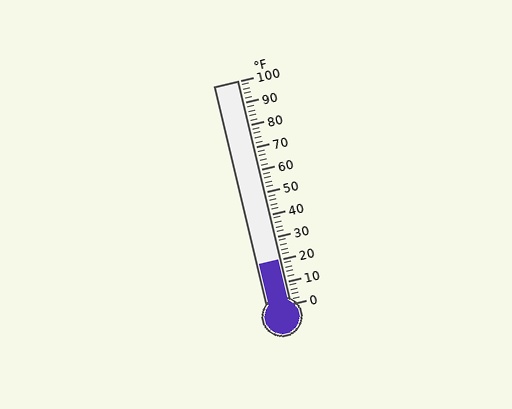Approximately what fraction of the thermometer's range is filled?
The thermometer is filled to approximately 20% of its range.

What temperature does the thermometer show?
The thermometer shows approximately 20°F.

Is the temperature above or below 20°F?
The temperature is at 20°F.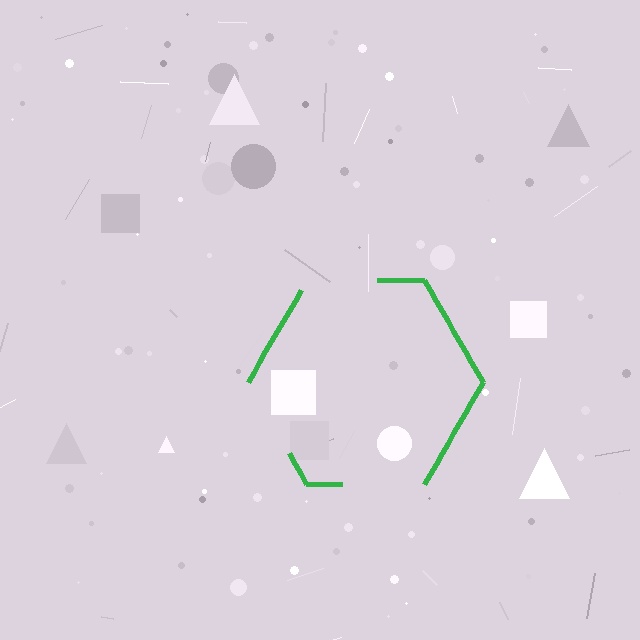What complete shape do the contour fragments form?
The contour fragments form a hexagon.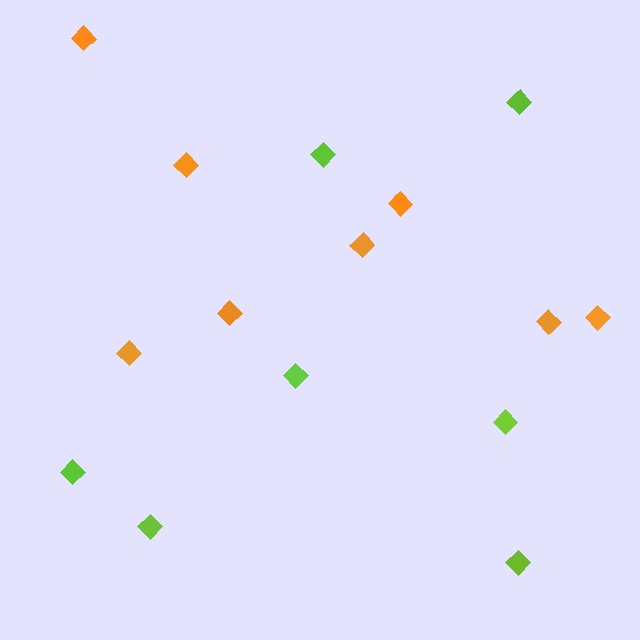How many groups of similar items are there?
There are 2 groups: one group of orange diamonds (8) and one group of lime diamonds (7).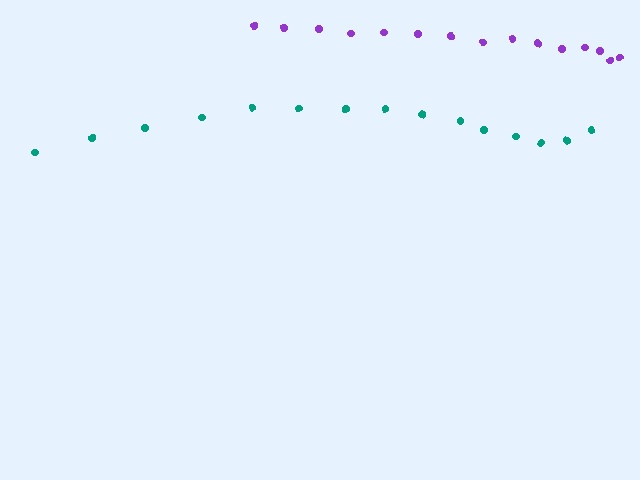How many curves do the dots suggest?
There are 2 distinct paths.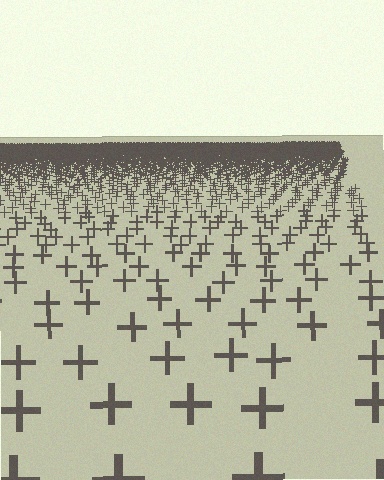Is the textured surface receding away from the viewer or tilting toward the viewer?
The surface is receding away from the viewer. Texture elements get smaller and denser toward the top.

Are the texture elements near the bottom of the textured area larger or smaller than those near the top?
Larger. Near the bottom, elements are closer to the viewer and appear at a bigger on-screen size.